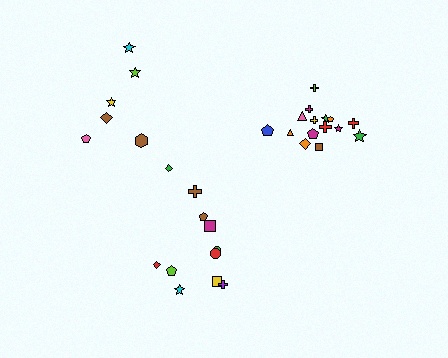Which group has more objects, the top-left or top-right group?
The top-right group.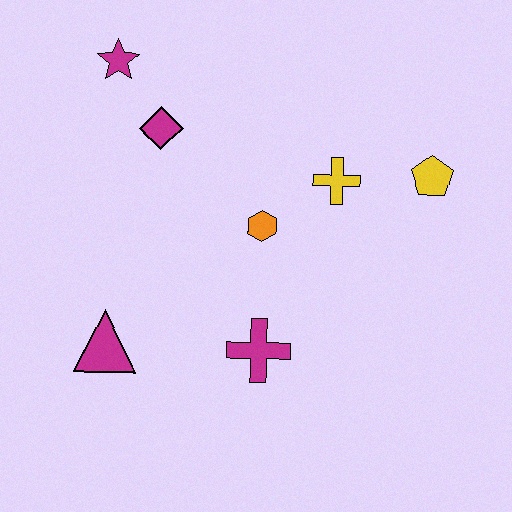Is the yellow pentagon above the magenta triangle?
Yes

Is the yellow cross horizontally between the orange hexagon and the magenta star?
No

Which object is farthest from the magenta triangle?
The yellow pentagon is farthest from the magenta triangle.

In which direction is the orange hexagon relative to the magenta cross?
The orange hexagon is above the magenta cross.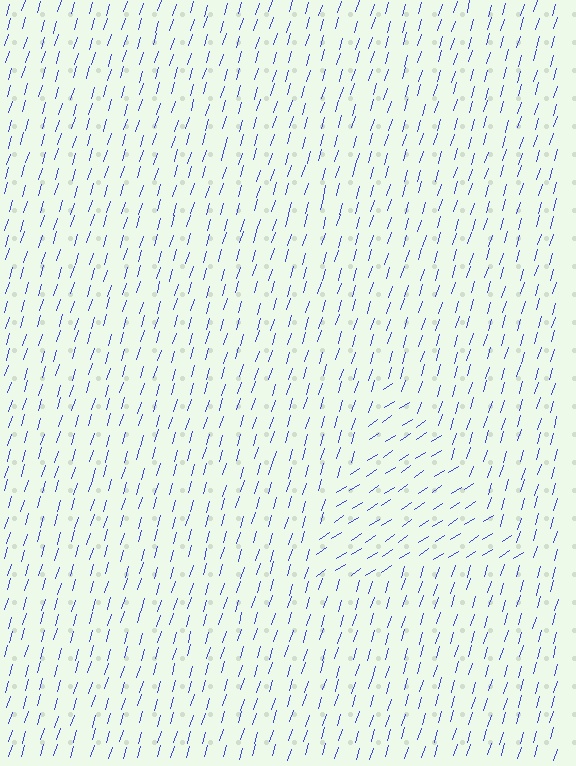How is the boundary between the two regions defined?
The boundary is defined purely by a change in line orientation (approximately 39 degrees difference). All lines are the same color and thickness.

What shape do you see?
I see a triangle.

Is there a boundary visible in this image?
Yes, there is a texture boundary formed by a change in line orientation.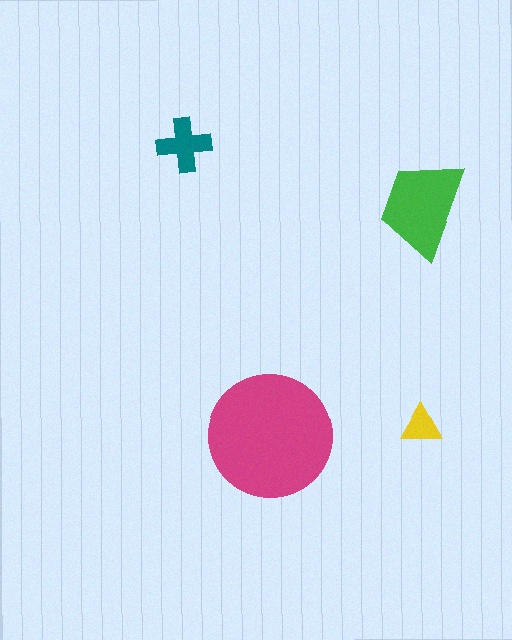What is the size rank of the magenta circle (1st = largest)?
1st.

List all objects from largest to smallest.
The magenta circle, the green trapezoid, the teal cross, the yellow triangle.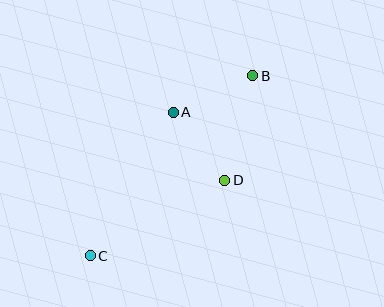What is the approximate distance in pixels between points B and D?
The distance between B and D is approximately 108 pixels.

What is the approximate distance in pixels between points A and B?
The distance between A and B is approximately 87 pixels.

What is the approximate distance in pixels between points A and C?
The distance between A and C is approximately 166 pixels.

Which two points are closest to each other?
Points A and D are closest to each other.